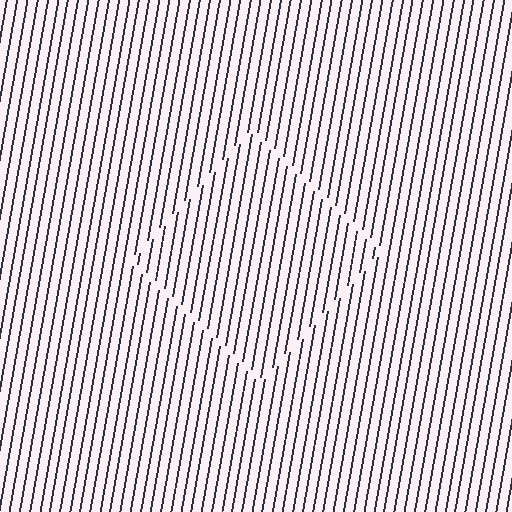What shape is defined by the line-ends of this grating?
An illusory square. The interior of the shape contains the same grating, shifted by half a period — the contour is defined by the phase discontinuity where line-ends from the inner and outer gratings abut.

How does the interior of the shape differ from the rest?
The interior of the shape contains the same grating, shifted by half a period — the contour is defined by the phase discontinuity where line-ends from the inner and outer gratings abut.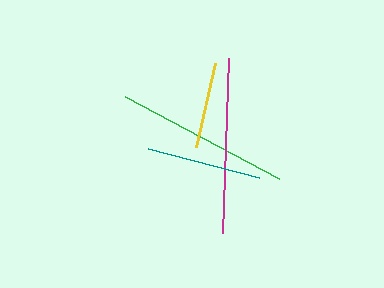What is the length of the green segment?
The green segment is approximately 174 pixels long.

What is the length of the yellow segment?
The yellow segment is approximately 86 pixels long.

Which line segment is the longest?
The magenta line is the longest at approximately 175 pixels.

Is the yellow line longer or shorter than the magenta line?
The magenta line is longer than the yellow line.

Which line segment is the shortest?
The yellow line is the shortest at approximately 86 pixels.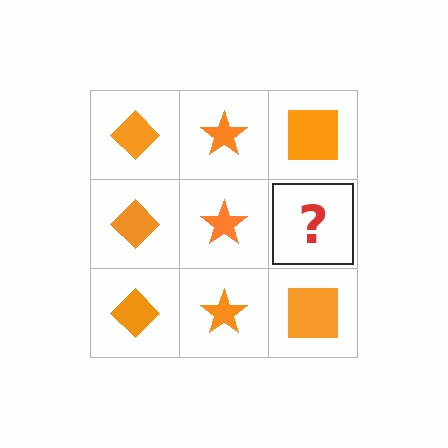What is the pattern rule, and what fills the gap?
The rule is that each column has a consistent shape. The gap should be filled with an orange square.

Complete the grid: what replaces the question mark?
The question mark should be replaced with an orange square.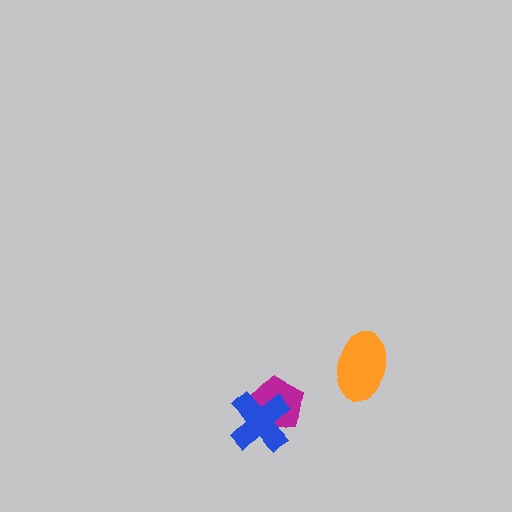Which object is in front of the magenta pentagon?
The blue cross is in front of the magenta pentagon.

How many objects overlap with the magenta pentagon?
1 object overlaps with the magenta pentagon.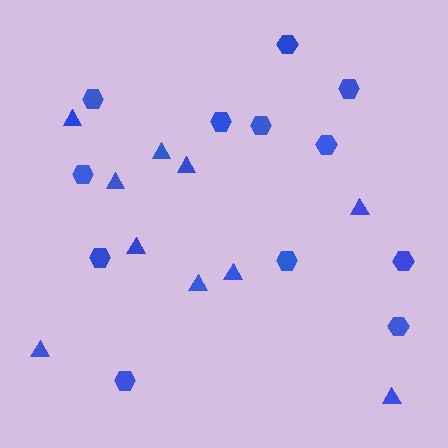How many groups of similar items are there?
There are 2 groups: one group of hexagons (12) and one group of triangles (10).